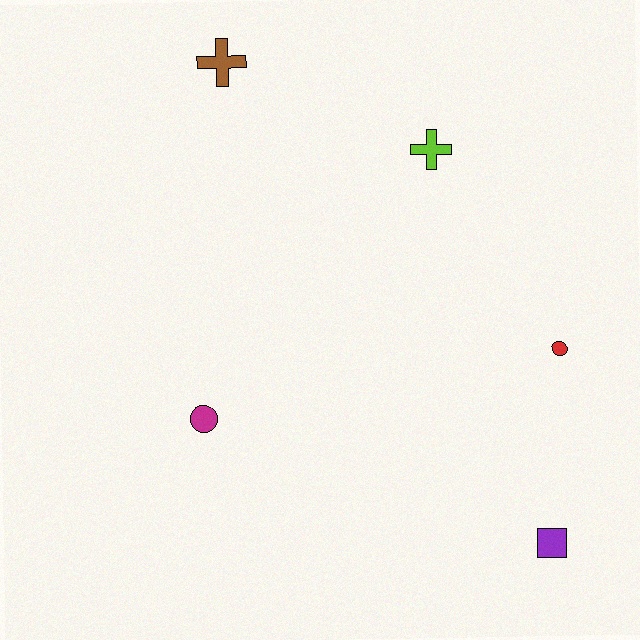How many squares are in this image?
There is 1 square.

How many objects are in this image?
There are 5 objects.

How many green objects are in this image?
There are no green objects.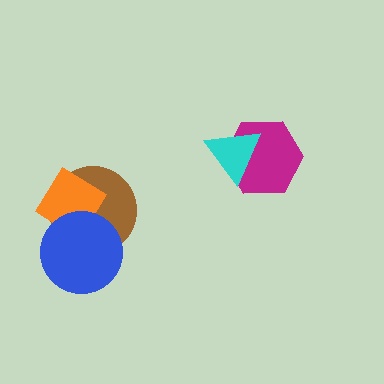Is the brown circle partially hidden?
Yes, it is partially covered by another shape.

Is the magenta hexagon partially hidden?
Yes, it is partially covered by another shape.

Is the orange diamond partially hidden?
Yes, it is partially covered by another shape.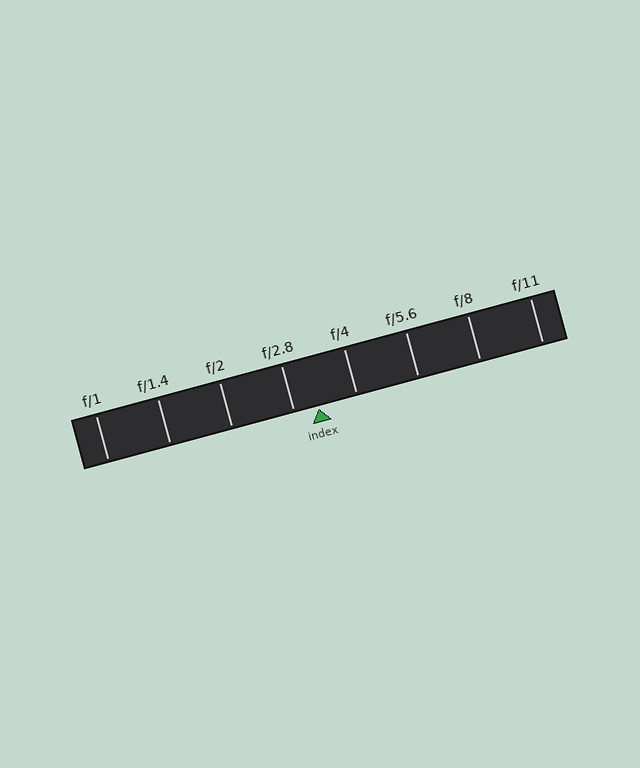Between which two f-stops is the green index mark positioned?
The index mark is between f/2.8 and f/4.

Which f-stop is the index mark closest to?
The index mark is closest to f/2.8.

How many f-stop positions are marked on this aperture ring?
There are 8 f-stop positions marked.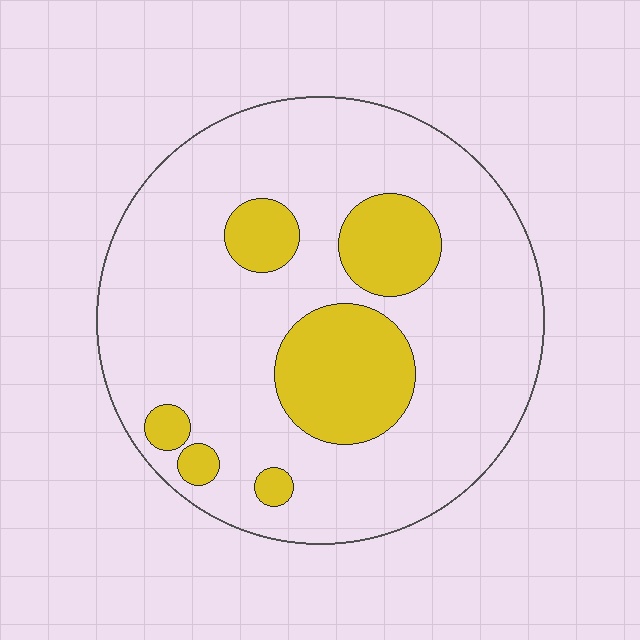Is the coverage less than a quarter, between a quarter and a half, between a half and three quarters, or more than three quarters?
Less than a quarter.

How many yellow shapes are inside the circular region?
6.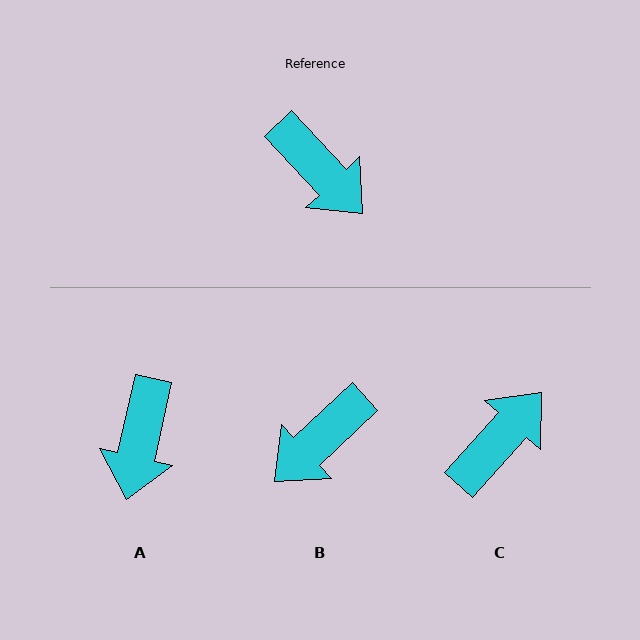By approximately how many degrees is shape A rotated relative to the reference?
Approximately 56 degrees clockwise.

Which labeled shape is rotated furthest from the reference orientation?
C, about 95 degrees away.